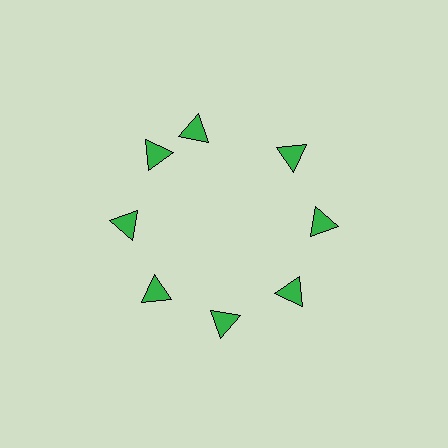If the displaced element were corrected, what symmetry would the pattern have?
It would have 8-fold rotational symmetry — the pattern would map onto itself every 45 degrees.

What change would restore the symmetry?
The symmetry would be restored by rotating it back into even spacing with its neighbors so that all 8 triangles sit at equal angles and equal distance from the center.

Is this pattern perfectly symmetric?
No. The 8 green triangles are arranged in a ring, but one element near the 12 o'clock position is rotated out of alignment along the ring, breaking the 8-fold rotational symmetry.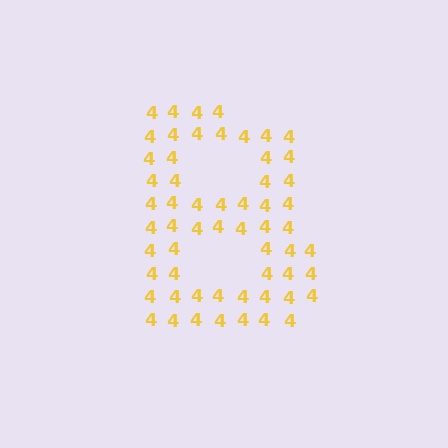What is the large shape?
The large shape is the letter B.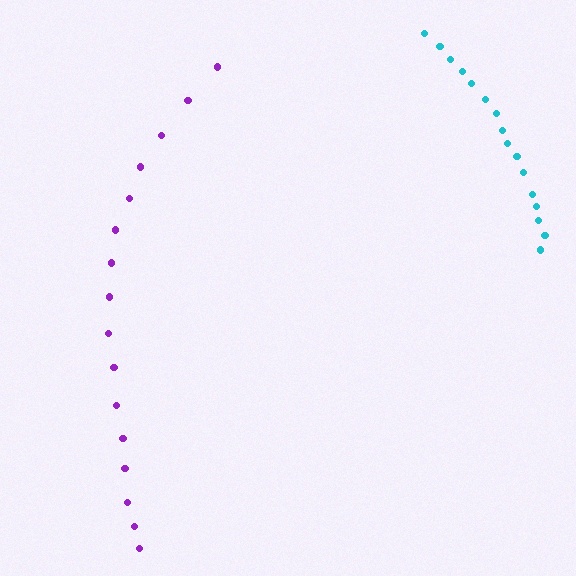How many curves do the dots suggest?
There are 2 distinct paths.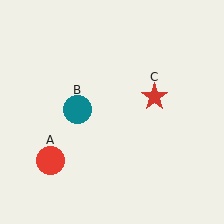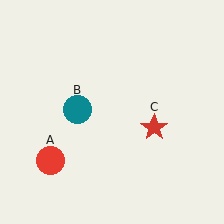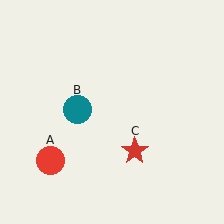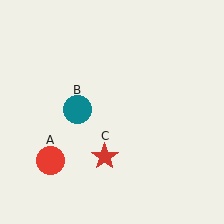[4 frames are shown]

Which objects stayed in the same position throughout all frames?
Red circle (object A) and teal circle (object B) remained stationary.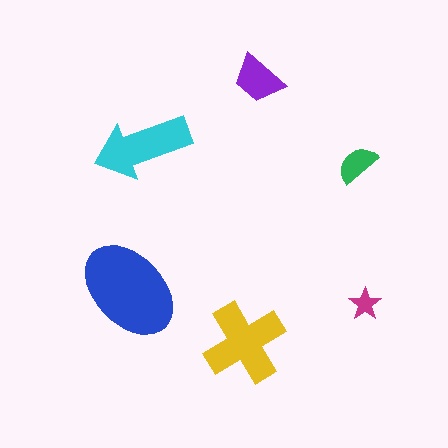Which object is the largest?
The blue ellipse.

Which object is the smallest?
The magenta star.